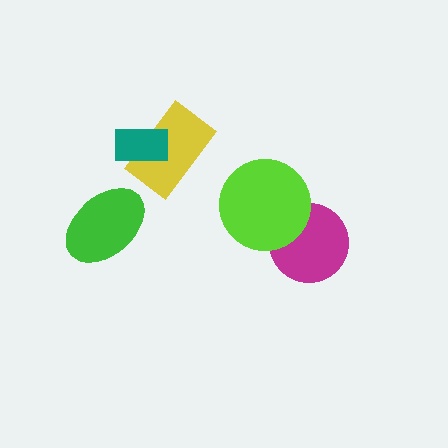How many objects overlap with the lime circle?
1 object overlaps with the lime circle.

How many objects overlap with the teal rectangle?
1 object overlaps with the teal rectangle.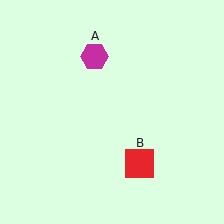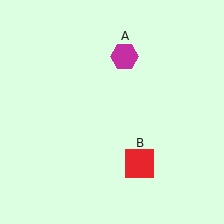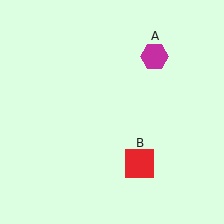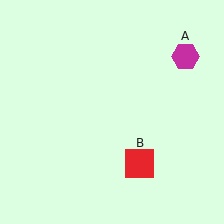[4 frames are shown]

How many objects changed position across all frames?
1 object changed position: magenta hexagon (object A).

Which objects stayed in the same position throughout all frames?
Red square (object B) remained stationary.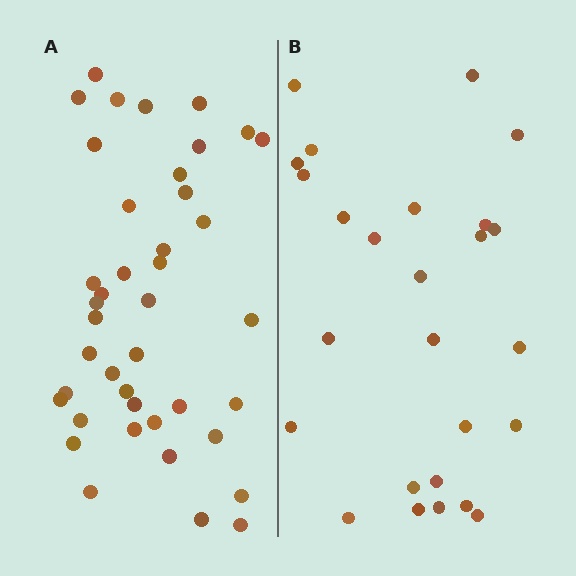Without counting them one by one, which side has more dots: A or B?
Region A (the left region) has more dots.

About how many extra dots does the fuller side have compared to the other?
Region A has approximately 15 more dots than region B.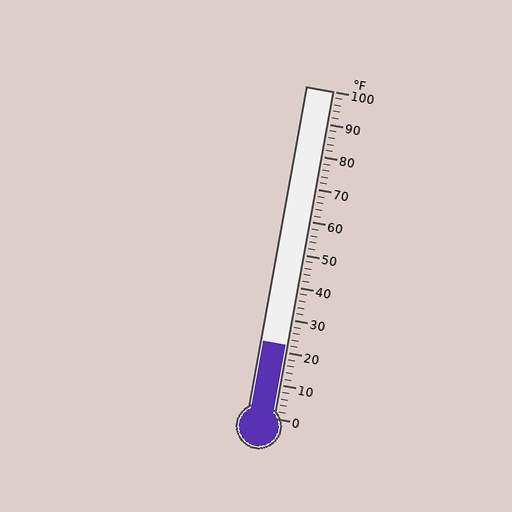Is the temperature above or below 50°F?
The temperature is below 50°F.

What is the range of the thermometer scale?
The thermometer scale ranges from 0°F to 100°F.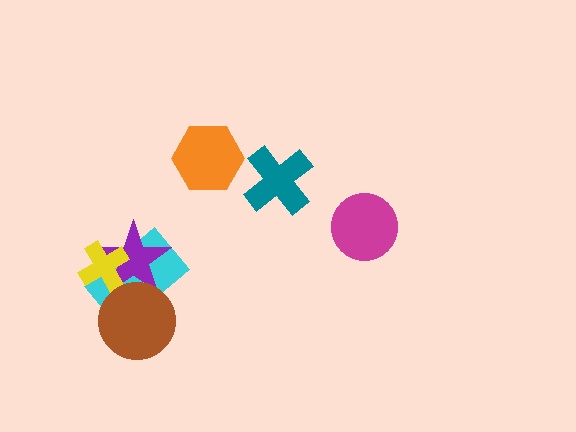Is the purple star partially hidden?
Yes, it is partially covered by another shape.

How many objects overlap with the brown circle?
2 objects overlap with the brown circle.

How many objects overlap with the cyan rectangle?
3 objects overlap with the cyan rectangle.